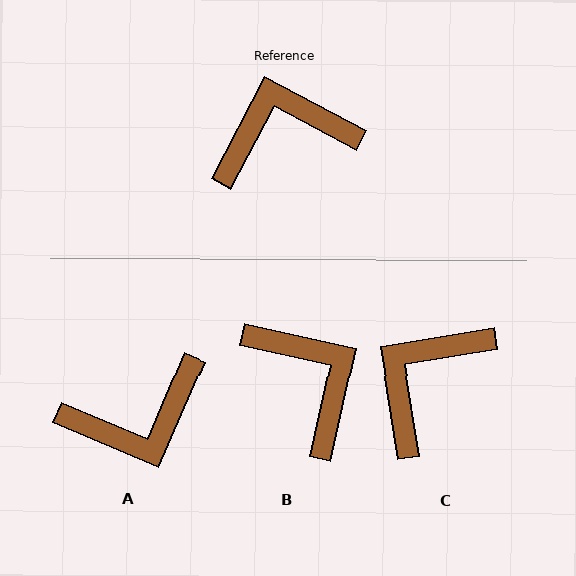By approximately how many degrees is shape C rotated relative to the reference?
Approximately 37 degrees counter-clockwise.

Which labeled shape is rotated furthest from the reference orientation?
A, about 175 degrees away.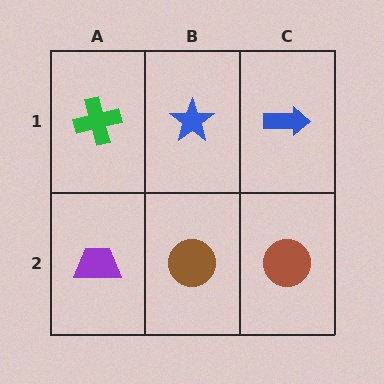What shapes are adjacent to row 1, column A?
A purple trapezoid (row 2, column A), a blue star (row 1, column B).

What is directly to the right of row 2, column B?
A brown circle.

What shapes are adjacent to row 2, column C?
A blue arrow (row 1, column C), a brown circle (row 2, column B).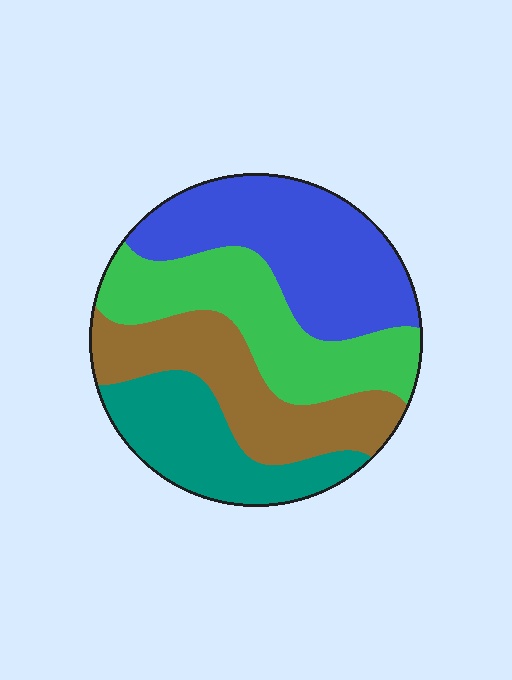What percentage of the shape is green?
Green takes up between a sixth and a third of the shape.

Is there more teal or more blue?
Blue.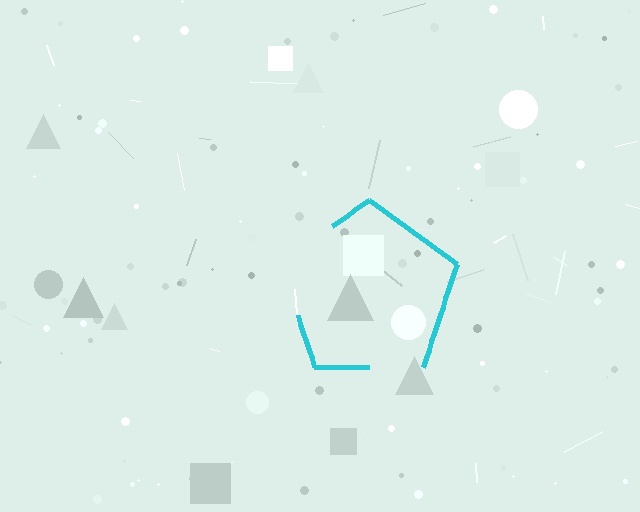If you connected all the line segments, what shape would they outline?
They would outline a pentagon.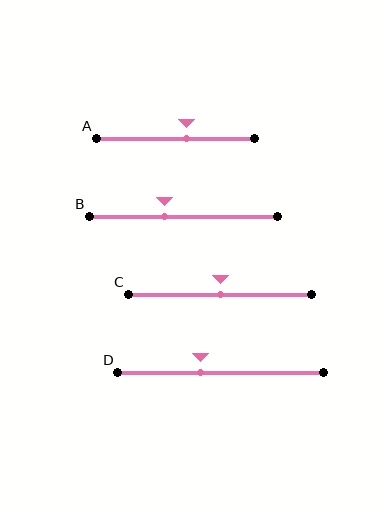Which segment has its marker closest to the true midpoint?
Segment C has its marker closest to the true midpoint.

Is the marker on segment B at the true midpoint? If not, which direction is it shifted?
No, the marker on segment B is shifted to the left by about 10% of the segment length.